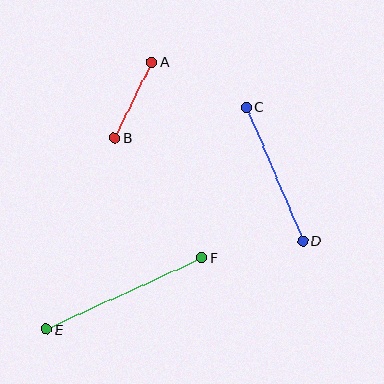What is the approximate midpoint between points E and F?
The midpoint is at approximately (124, 293) pixels.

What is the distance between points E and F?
The distance is approximately 171 pixels.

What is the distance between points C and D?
The distance is approximately 146 pixels.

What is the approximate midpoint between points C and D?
The midpoint is at approximately (274, 174) pixels.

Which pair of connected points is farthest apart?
Points E and F are farthest apart.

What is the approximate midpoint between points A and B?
The midpoint is at approximately (133, 100) pixels.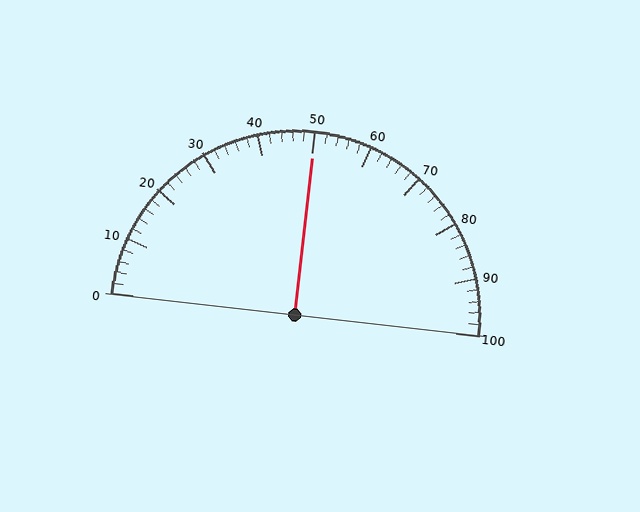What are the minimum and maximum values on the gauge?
The gauge ranges from 0 to 100.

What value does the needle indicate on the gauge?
The needle indicates approximately 50.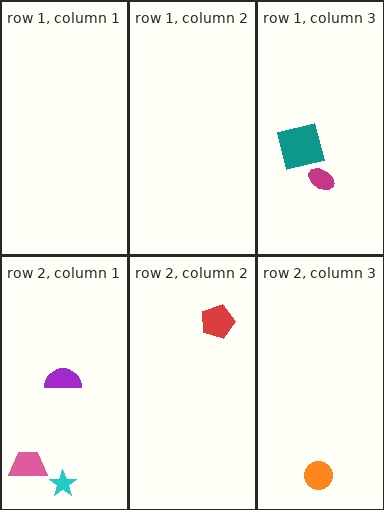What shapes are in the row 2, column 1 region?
The cyan star, the pink trapezoid, the purple semicircle.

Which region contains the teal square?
The row 1, column 3 region.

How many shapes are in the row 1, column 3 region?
2.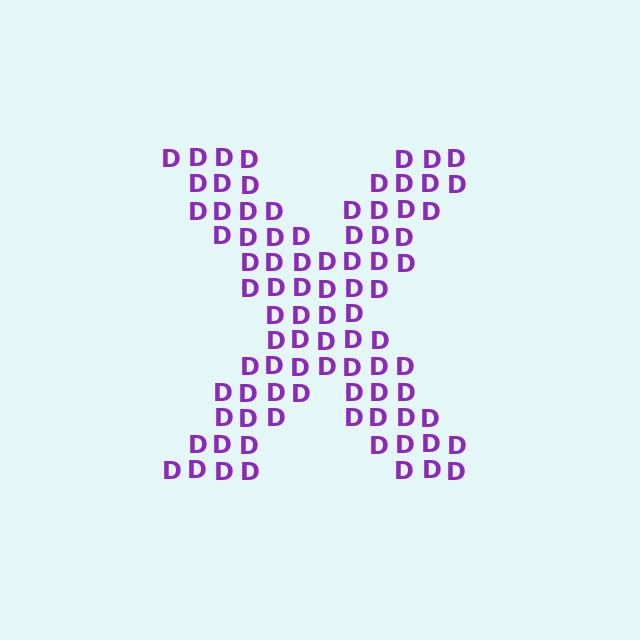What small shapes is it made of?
It is made of small letter D's.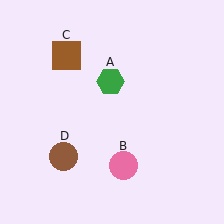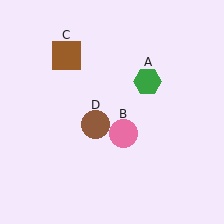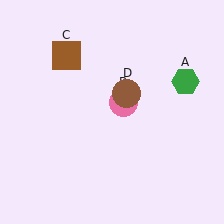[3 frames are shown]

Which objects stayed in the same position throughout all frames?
Brown square (object C) remained stationary.